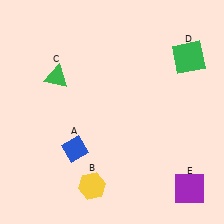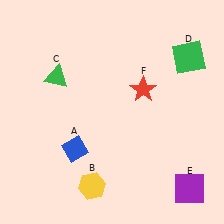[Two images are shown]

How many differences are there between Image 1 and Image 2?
There is 1 difference between the two images.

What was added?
A red star (F) was added in Image 2.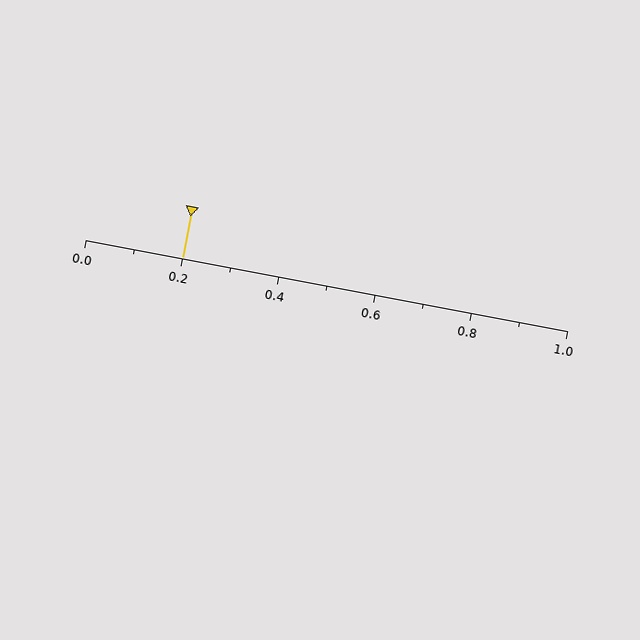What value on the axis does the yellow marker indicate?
The marker indicates approximately 0.2.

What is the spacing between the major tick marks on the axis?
The major ticks are spaced 0.2 apart.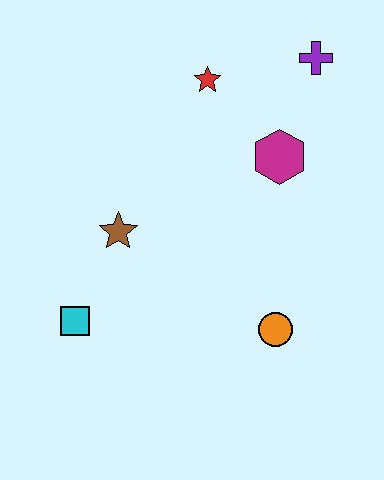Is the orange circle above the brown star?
No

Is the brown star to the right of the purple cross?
No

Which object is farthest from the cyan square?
The purple cross is farthest from the cyan square.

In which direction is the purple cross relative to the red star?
The purple cross is to the right of the red star.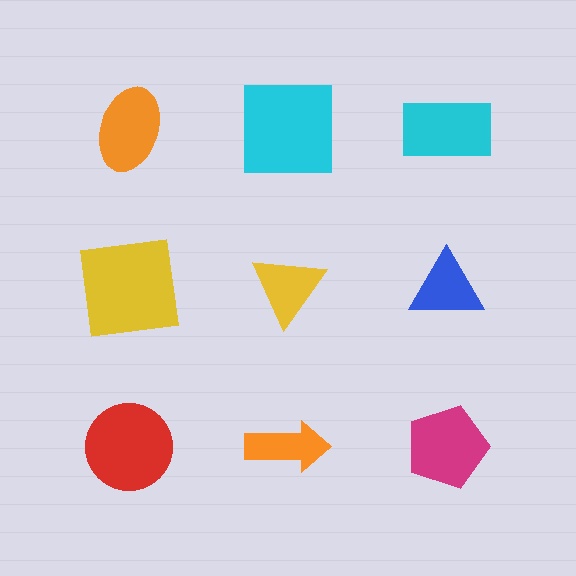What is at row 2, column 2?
A yellow triangle.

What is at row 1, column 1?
An orange ellipse.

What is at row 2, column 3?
A blue triangle.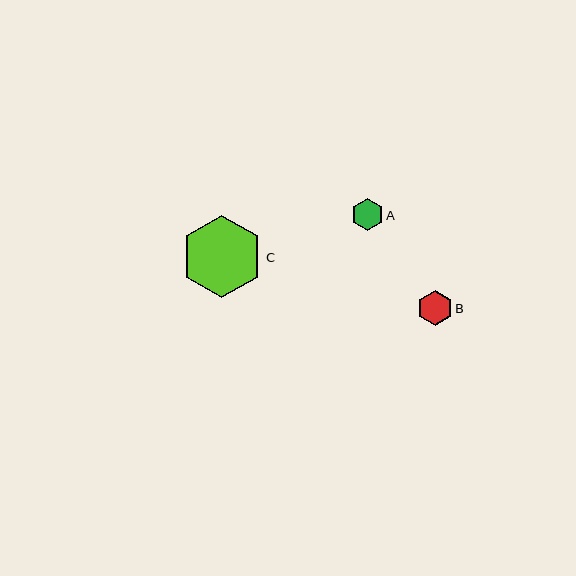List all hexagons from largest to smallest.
From largest to smallest: C, B, A.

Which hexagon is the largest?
Hexagon C is the largest with a size of approximately 82 pixels.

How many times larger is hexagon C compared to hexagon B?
Hexagon C is approximately 2.4 times the size of hexagon B.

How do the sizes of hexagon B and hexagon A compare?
Hexagon B and hexagon A are approximately the same size.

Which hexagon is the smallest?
Hexagon A is the smallest with a size of approximately 32 pixels.